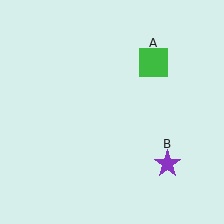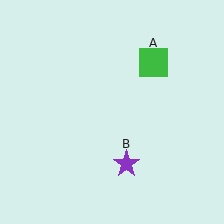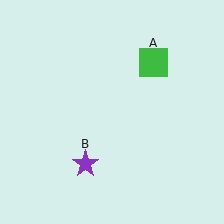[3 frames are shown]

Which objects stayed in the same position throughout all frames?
Green square (object A) remained stationary.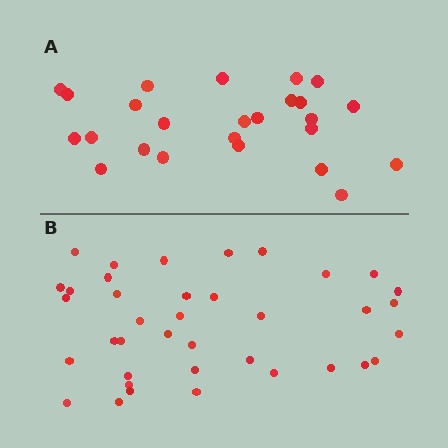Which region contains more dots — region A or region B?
Region B (the bottom region) has more dots.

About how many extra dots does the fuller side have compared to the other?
Region B has approximately 15 more dots than region A.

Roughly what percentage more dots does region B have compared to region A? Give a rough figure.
About 50% more.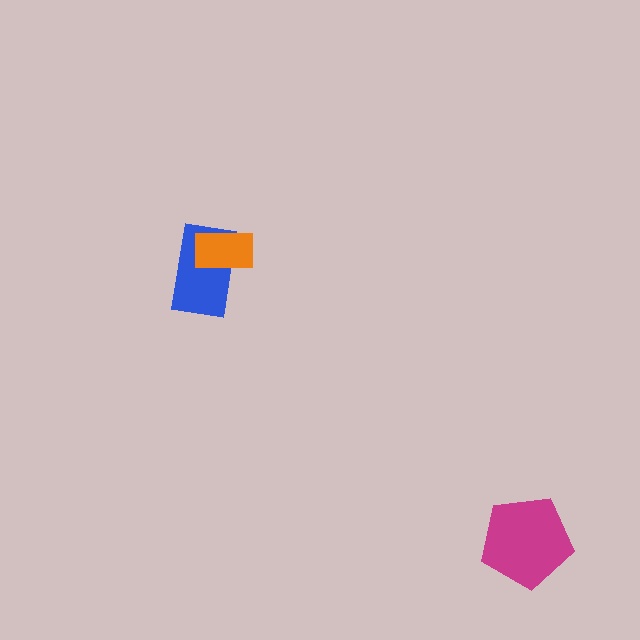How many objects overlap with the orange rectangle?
1 object overlaps with the orange rectangle.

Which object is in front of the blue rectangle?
The orange rectangle is in front of the blue rectangle.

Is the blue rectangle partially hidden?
Yes, it is partially covered by another shape.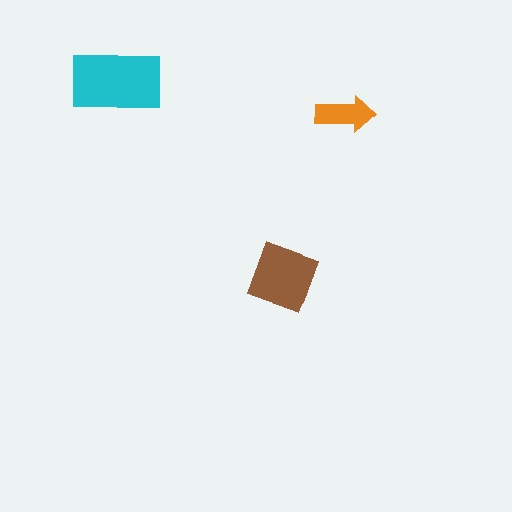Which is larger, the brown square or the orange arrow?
The brown square.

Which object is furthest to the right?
The orange arrow is rightmost.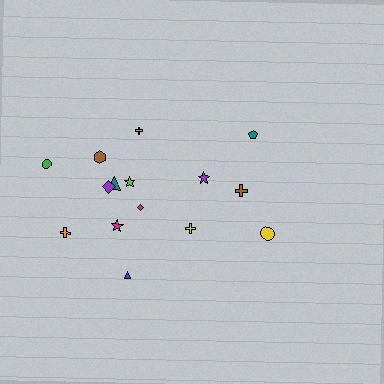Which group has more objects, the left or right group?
The left group.